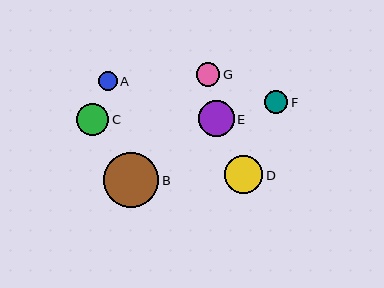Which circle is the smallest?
Circle A is the smallest with a size of approximately 19 pixels.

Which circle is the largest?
Circle B is the largest with a size of approximately 55 pixels.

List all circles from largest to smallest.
From largest to smallest: B, D, E, C, G, F, A.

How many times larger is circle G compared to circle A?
Circle G is approximately 1.3 times the size of circle A.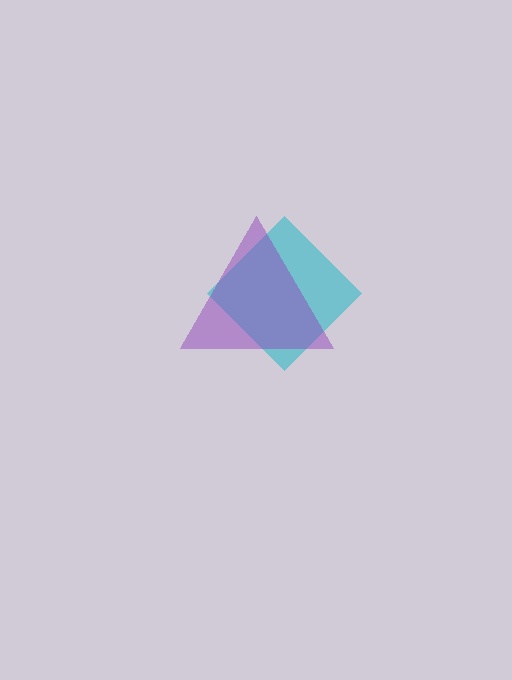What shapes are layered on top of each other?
The layered shapes are: a cyan diamond, a purple triangle.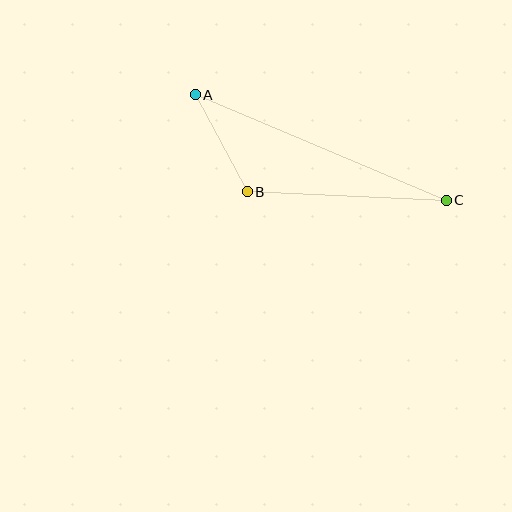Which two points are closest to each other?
Points A and B are closest to each other.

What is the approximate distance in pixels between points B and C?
The distance between B and C is approximately 199 pixels.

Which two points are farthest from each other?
Points A and C are farthest from each other.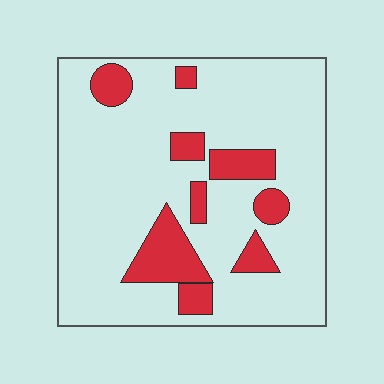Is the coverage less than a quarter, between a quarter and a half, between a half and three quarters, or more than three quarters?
Less than a quarter.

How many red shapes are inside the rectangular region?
9.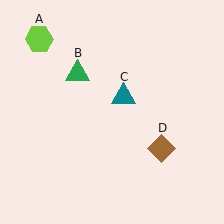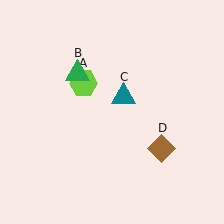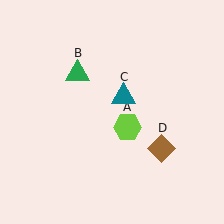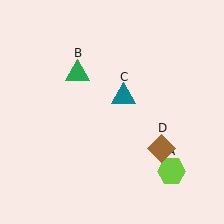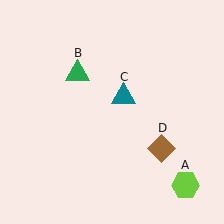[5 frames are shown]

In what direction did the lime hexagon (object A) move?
The lime hexagon (object A) moved down and to the right.